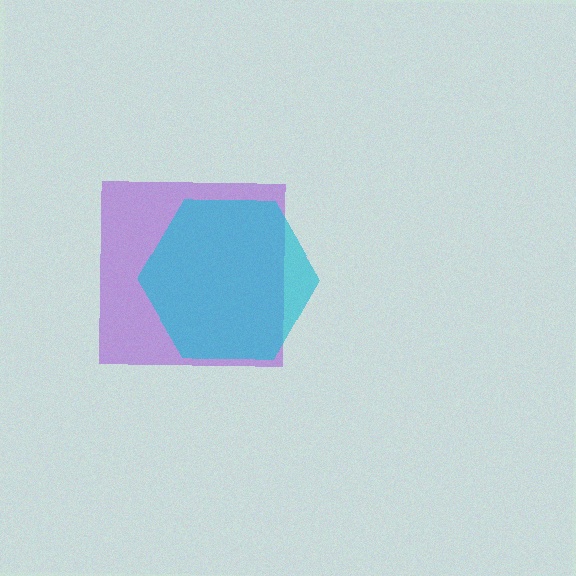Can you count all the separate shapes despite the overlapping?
Yes, there are 2 separate shapes.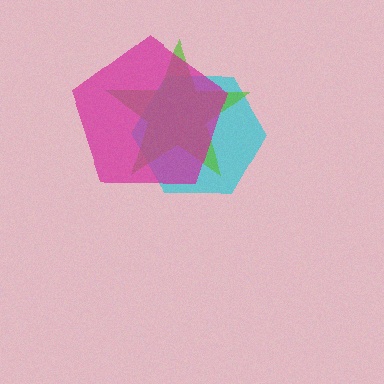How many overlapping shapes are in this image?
There are 3 overlapping shapes in the image.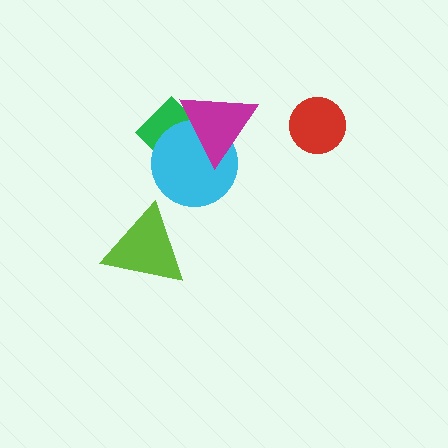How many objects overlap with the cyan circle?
2 objects overlap with the cyan circle.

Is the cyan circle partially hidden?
Yes, it is partially covered by another shape.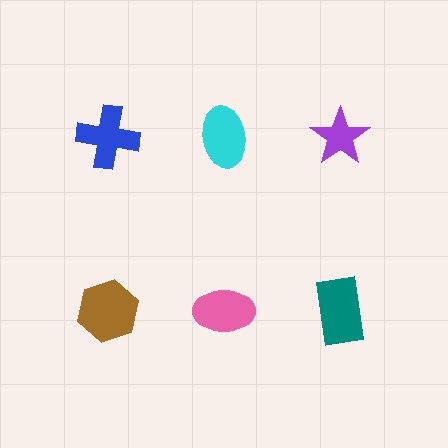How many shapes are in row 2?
3 shapes.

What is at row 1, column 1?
A blue cross.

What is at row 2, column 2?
A pink ellipse.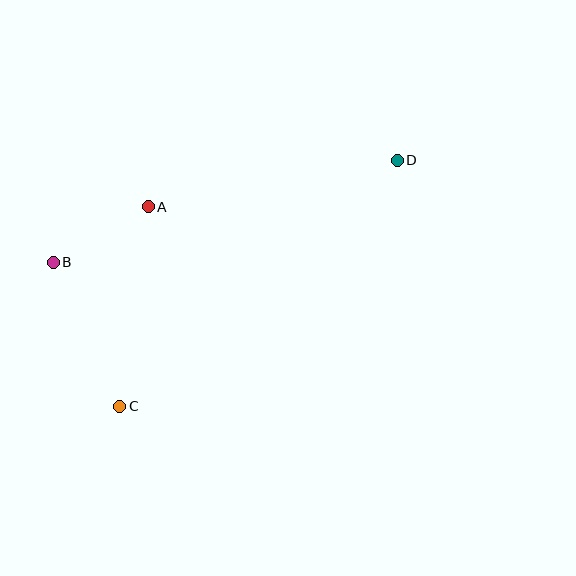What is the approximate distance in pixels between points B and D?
The distance between B and D is approximately 359 pixels.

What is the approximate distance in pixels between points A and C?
The distance between A and C is approximately 201 pixels.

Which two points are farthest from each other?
Points C and D are farthest from each other.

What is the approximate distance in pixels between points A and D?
The distance between A and D is approximately 253 pixels.